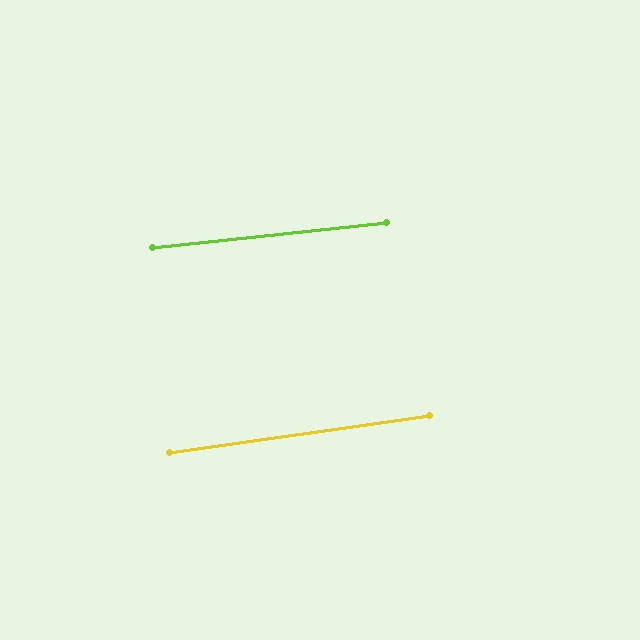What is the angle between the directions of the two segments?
Approximately 2 degrees.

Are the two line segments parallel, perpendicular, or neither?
Parallel — their directions differ by only 2.0°.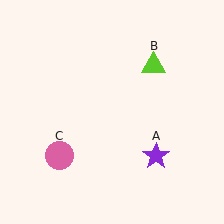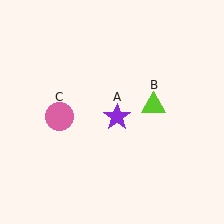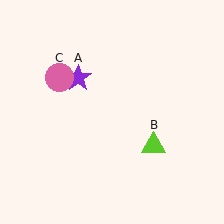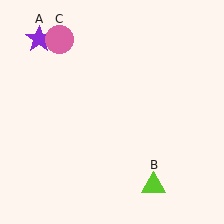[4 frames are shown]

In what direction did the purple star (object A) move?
The purple star (object A) moved up and to the left.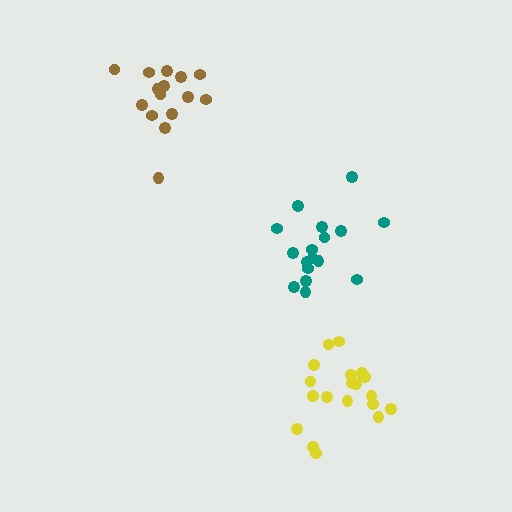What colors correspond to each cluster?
The clusters are colored: brown, yellow, teal.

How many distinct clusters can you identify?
There are 3 distinct clusters.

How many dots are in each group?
Group 1: 15 dots, Group 2: 19 dots, Group 3: 17 dots (51 total).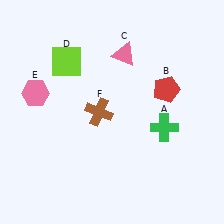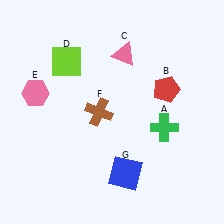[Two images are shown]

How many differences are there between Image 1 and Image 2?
There is 1 difference between the two images.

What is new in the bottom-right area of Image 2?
A blue square (G) was added in the bottom-right area of Image 2.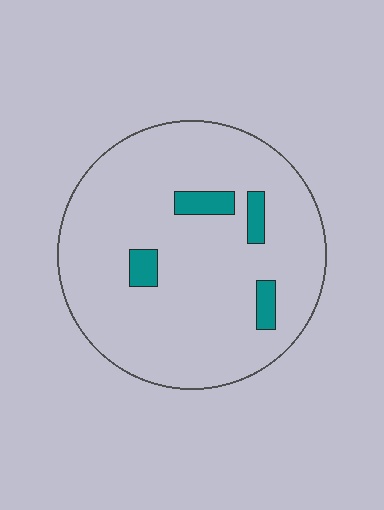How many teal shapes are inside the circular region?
4.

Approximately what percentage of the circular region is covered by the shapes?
Approximately 10%.